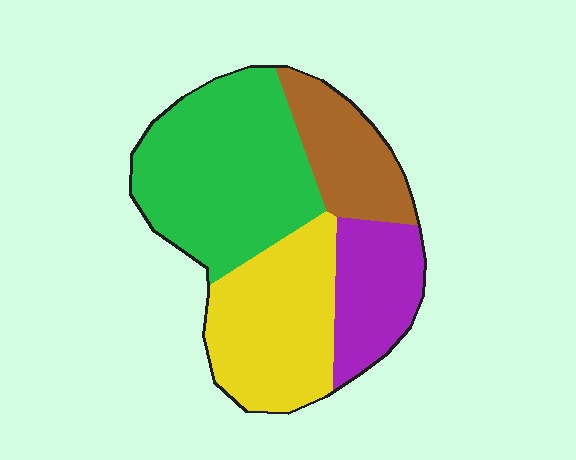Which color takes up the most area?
Green, at roughly 40%.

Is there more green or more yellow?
Green.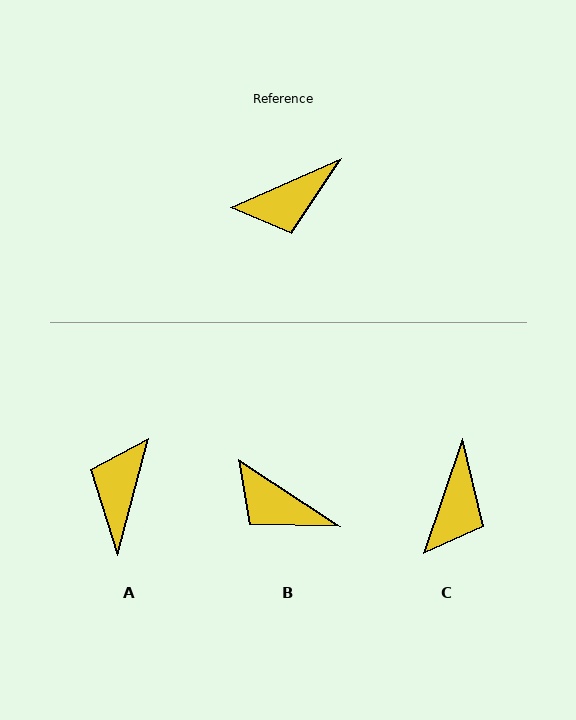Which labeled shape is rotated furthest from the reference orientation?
A, about 128 degrees away.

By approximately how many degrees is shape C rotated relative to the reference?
Approximately 47 degrees counter-clockwise.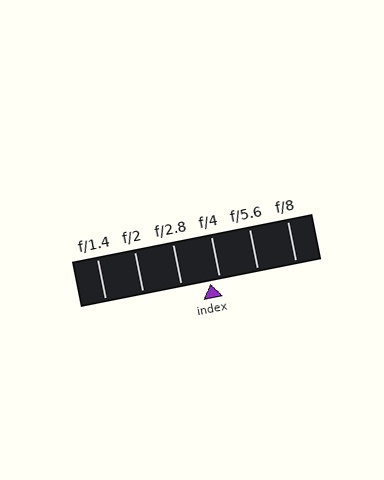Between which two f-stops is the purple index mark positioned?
The index mark is between f/2.8 and f/4.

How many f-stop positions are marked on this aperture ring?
There are 6 f-stop positions marked.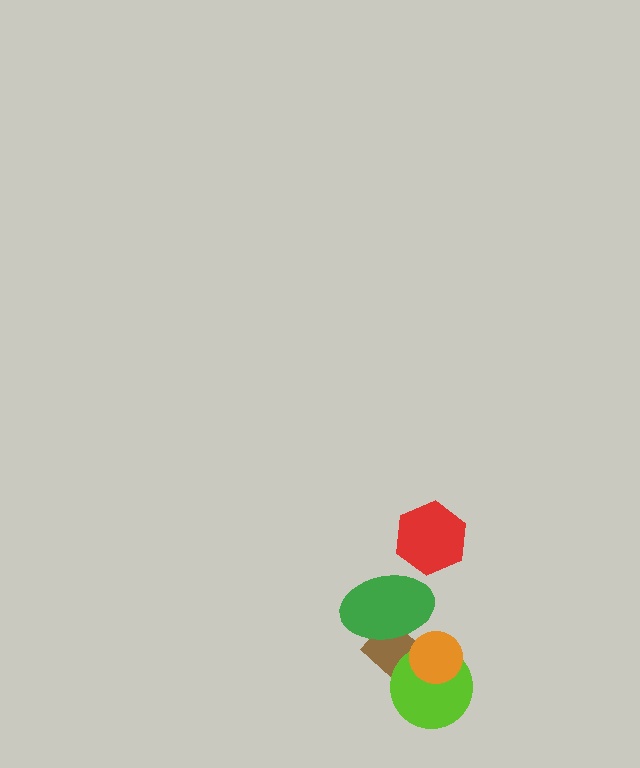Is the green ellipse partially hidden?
No, no other shape covers it.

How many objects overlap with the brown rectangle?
3 objects overlap with the brown rectangle.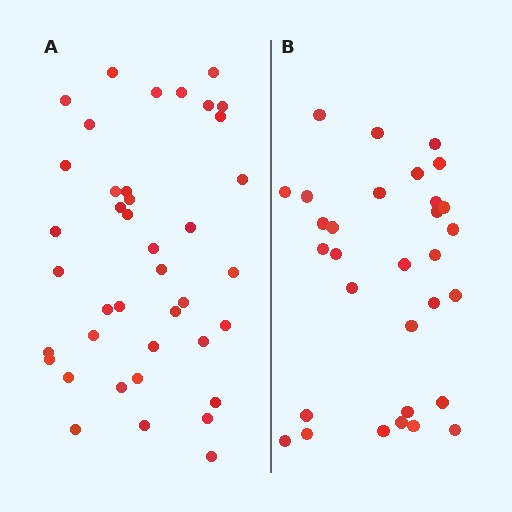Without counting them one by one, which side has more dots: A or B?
Region A (the left region) has more dots.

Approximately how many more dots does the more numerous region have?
Region A has roughly 8 or so more dots than region B.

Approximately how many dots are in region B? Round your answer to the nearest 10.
About 30 dots. (The exact count is 31, which rounds to 30.)